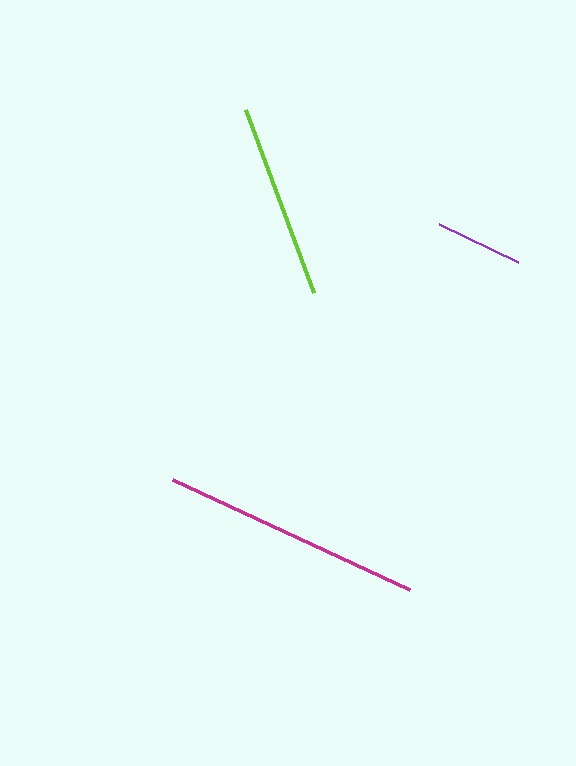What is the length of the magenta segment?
The magenta segment is approximately 262 pixels long.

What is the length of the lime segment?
The lime segment is approximately 195 pixels long.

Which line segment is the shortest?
The purple line is the shortest at approximately 88 pixels.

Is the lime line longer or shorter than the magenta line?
The magenta line is longer than the lime line.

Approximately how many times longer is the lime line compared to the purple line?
The lime line is approximately 2.2 times the length of the purple line.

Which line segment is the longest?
The magenta line is the longest at approximately 262 pixels.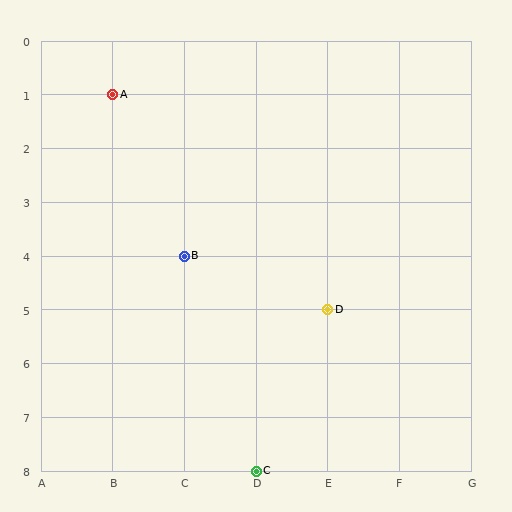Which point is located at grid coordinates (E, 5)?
Point D is at (E, 5).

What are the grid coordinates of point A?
Point A is at grid coordinates (B, 1).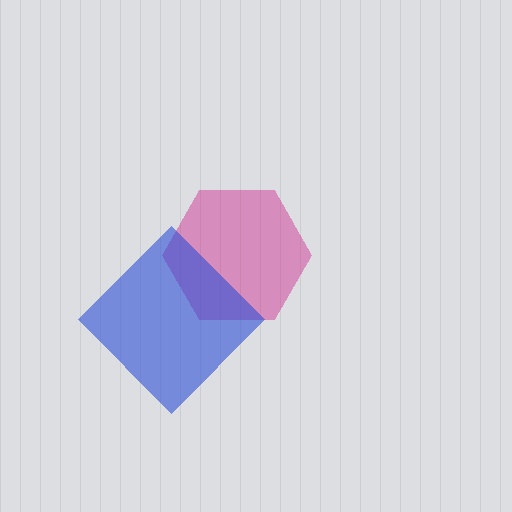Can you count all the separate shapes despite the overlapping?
Yes, there are 2 separate shapes.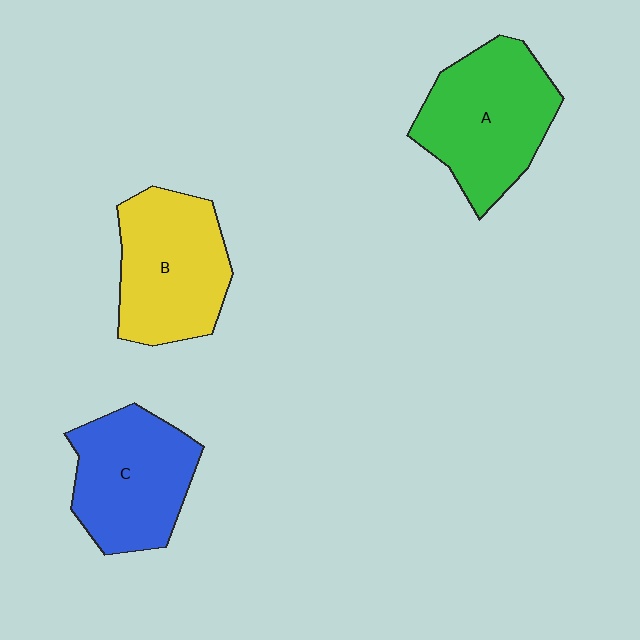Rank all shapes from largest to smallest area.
From largest to smallest: A (green), B (yellow), C (blue).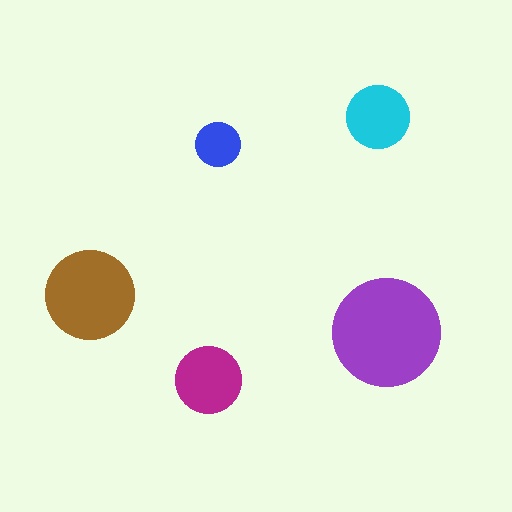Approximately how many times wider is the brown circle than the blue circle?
About 2 times wider.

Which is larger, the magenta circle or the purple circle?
The purple one.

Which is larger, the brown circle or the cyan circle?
The brown one.